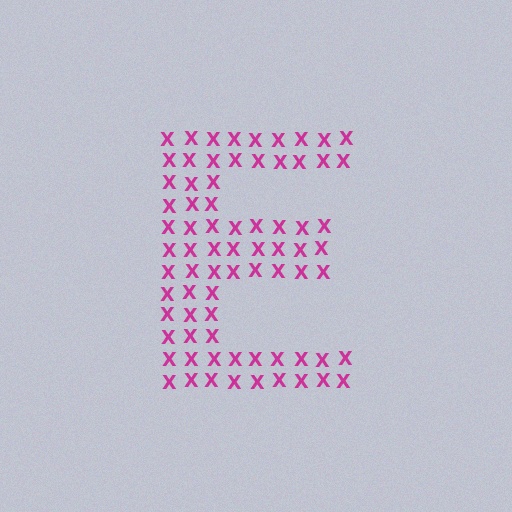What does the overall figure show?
The overall figure shows the letter E.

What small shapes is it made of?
It is made of small letter X's.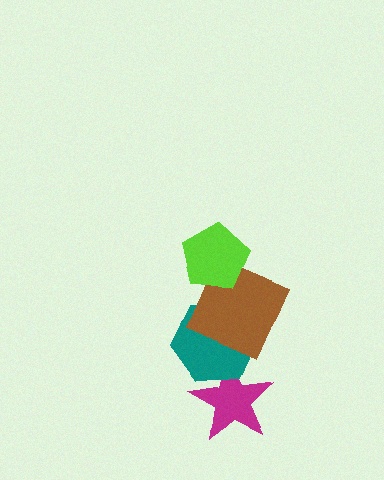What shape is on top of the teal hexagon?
The brown square is on top of the teal hexagon.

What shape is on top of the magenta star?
The teal hexagon is on top of the magenta star.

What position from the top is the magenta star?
The magenta star is 4th from the top.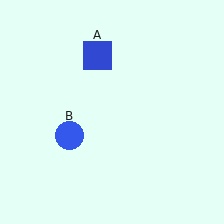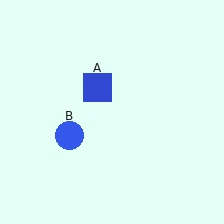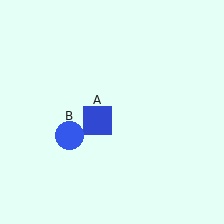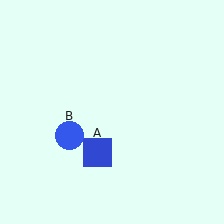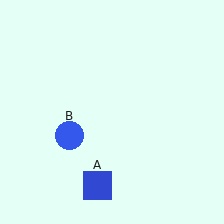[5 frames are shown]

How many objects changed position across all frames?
1 object changed position: blue square (object A).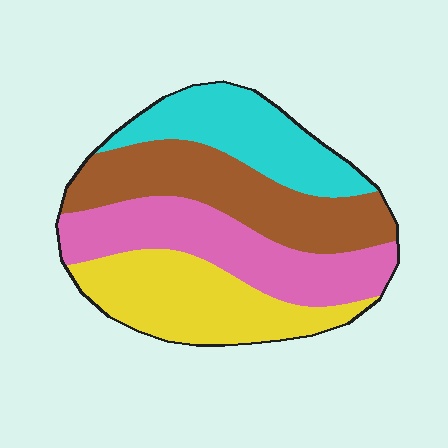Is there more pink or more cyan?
Pink.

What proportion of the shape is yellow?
Yellow takes up about one quarter (1/4) of the shape.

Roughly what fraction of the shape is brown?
Brown takes up about one quarter (1/4) of the shape.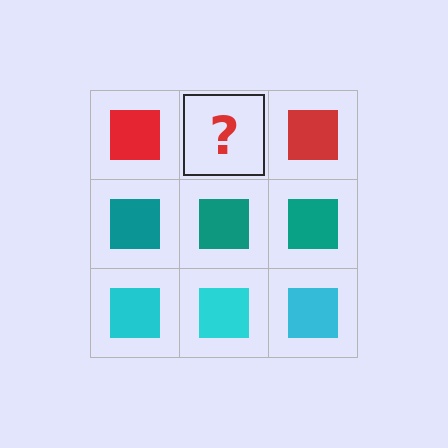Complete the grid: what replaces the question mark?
The question mark should be replaced with a red square.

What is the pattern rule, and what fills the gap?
The rule is that each row has a consistent color. The gap should be filled with a red square.